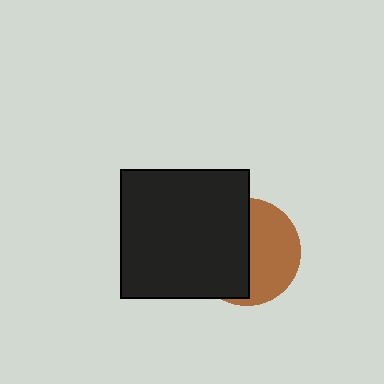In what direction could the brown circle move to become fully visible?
The brown circle could move right. That would shift it out from behind the black square entirely.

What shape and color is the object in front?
The object in front is a black square.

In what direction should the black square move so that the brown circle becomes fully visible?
The black square should move left. That is the shortest direction to clear the overlap and leave the brown circle fully visible.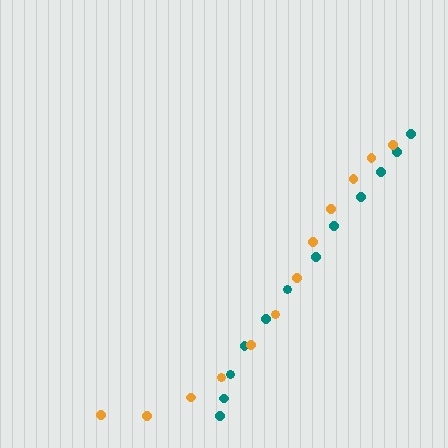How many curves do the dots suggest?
There are 2 distinct paths.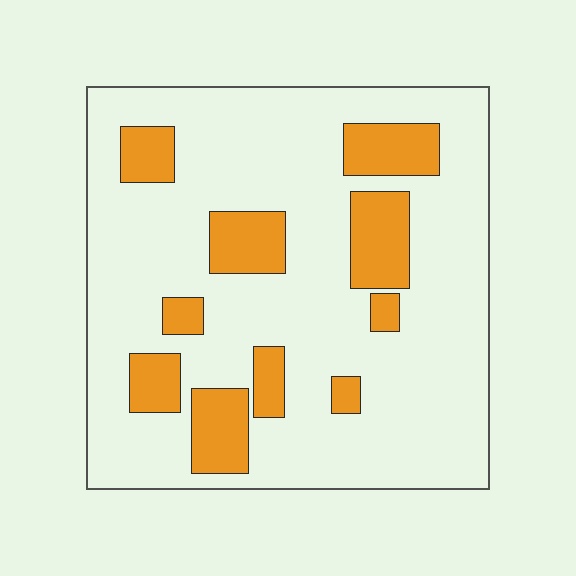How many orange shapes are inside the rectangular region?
10.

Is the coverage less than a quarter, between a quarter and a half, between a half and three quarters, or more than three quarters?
Less than a quarter.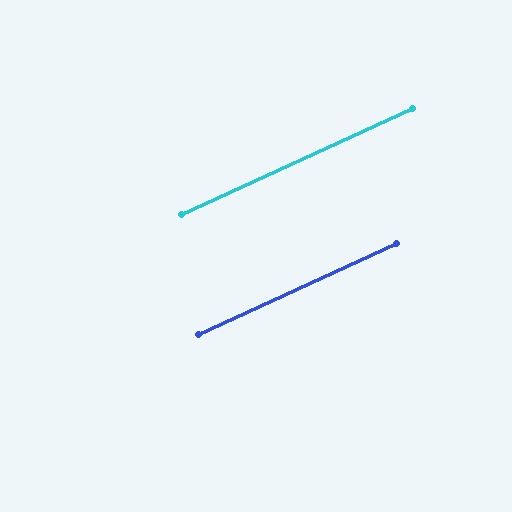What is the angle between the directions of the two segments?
Approximately 0 degrees.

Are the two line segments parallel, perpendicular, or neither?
Parallel — their directions differ by only 0.1°.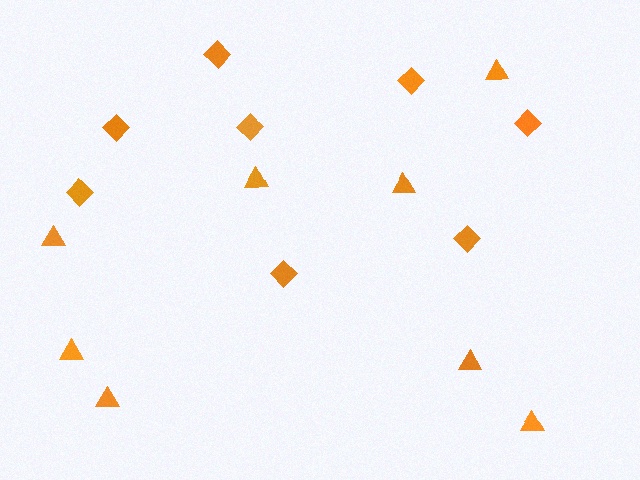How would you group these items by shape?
There are 2 groups: one group of triangles (8) and one group of diamonds (8).